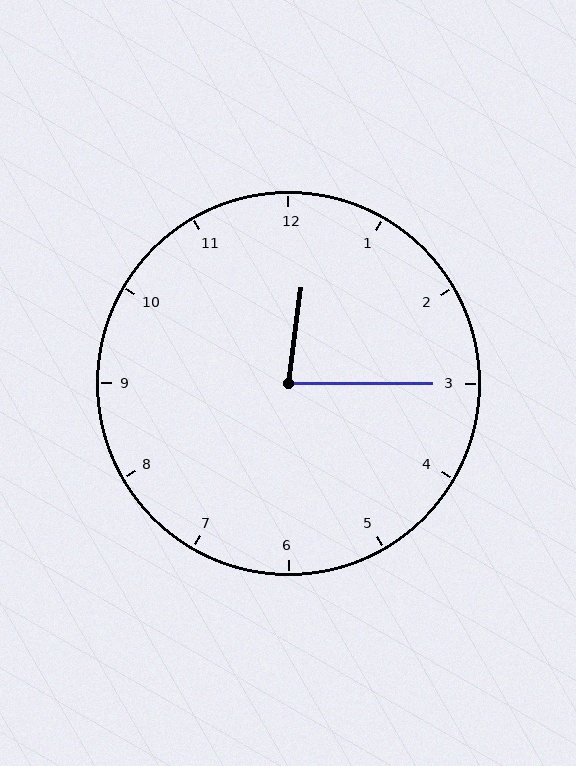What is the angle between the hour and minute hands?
Approximately 82 degrees.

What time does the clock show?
12:15.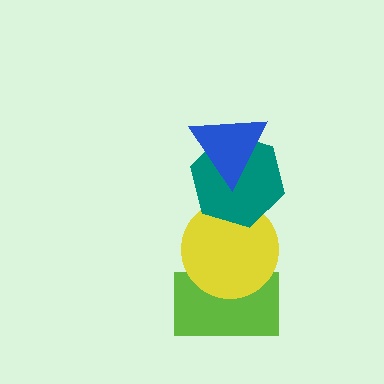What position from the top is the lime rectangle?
The lime rectangle is 4th from the top.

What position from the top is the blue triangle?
The blue triangle is 1st from the top.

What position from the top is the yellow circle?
The yellow circle is 3rd from the top.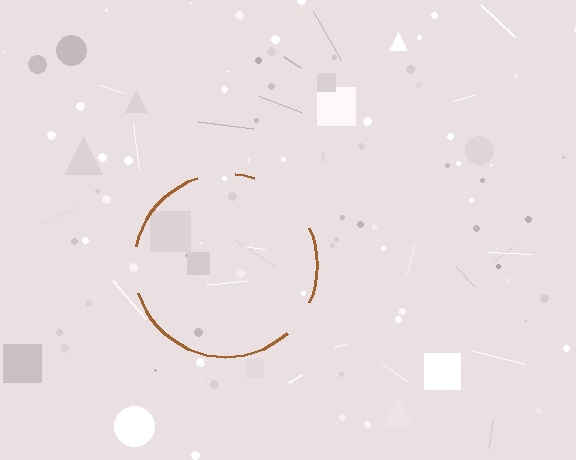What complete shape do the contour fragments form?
The contour fragments form a circle.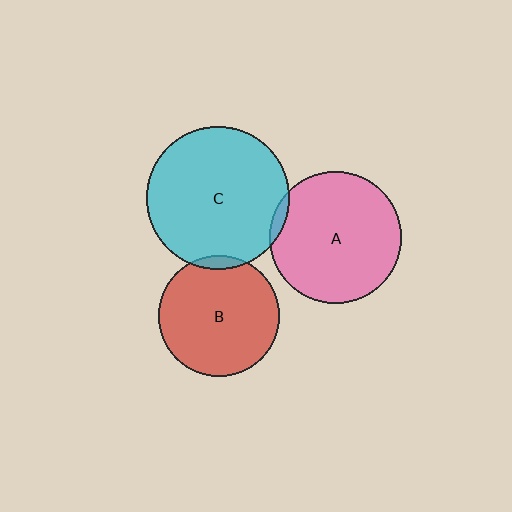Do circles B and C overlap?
Yes.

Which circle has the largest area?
Circle C (cyan).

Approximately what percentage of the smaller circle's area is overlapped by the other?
Approximately 5%.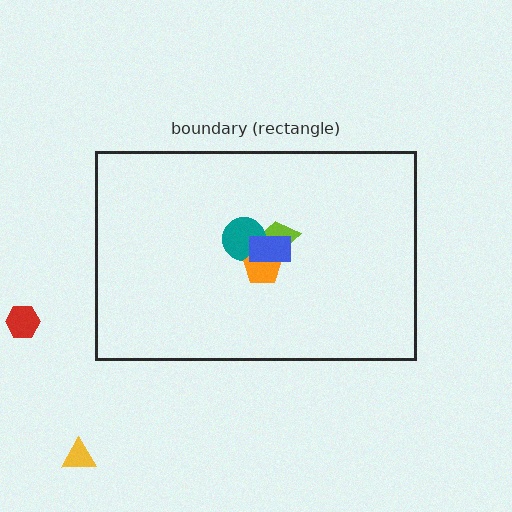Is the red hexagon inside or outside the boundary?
Outside.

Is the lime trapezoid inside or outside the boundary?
Inside.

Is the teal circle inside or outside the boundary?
Inside.